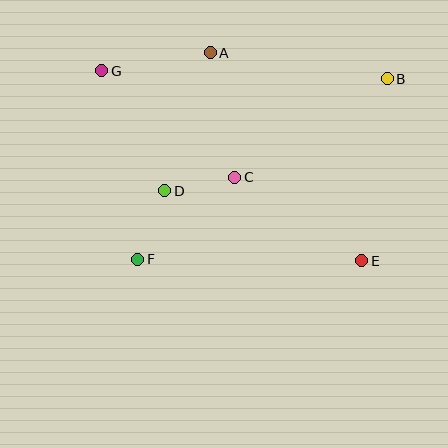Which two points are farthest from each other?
Points E and G are farthest from each other.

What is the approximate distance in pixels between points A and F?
The distance between A and F is approximately 219 pixels.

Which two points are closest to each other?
Points C and D are closest to each other.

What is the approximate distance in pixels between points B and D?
The distance between B and D is approximately 249 pixels.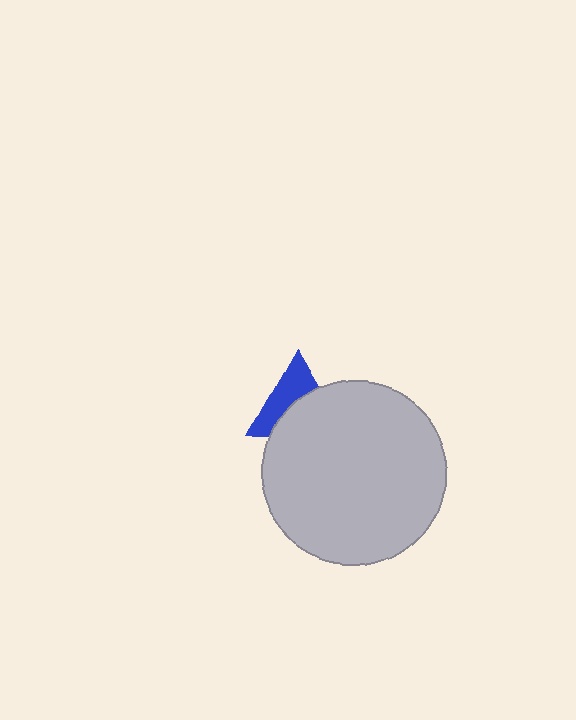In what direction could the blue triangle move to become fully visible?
The blue triangle could move up. That would shift it out from behind the light gray circle entirely.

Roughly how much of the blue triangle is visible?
About half of it is visible (roughly 48%).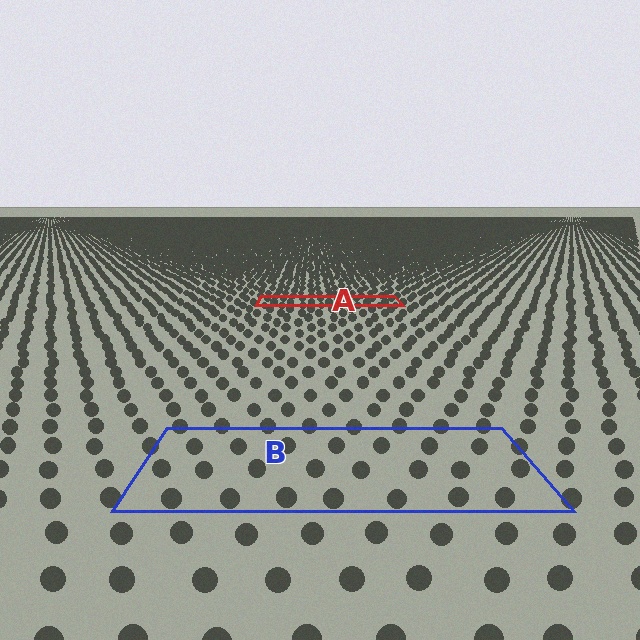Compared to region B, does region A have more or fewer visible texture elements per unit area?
Region A has more texture elements per unit area — they are packed more densely because it is farther away.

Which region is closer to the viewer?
Region B is closer. The texture elements there are larger and more spread out.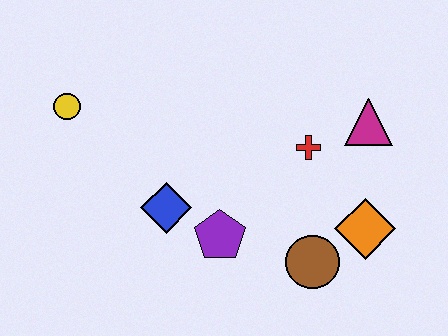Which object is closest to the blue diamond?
The purple pentagon is closest to the blue diamond.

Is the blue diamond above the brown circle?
Yes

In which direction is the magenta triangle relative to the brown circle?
The magenta triangle is above the brown circle.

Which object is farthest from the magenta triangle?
The yellow circle is farthest from the magenta triangle.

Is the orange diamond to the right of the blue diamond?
Yes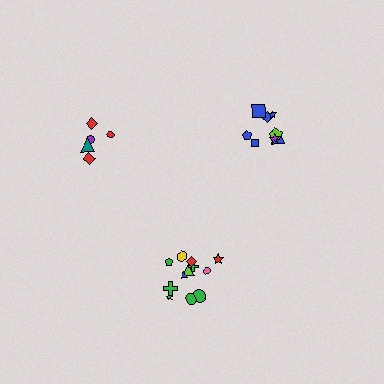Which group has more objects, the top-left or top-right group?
The top-right group.